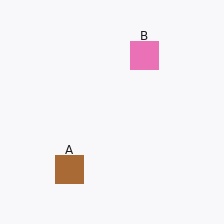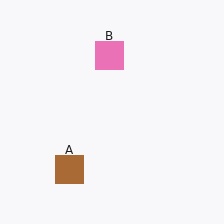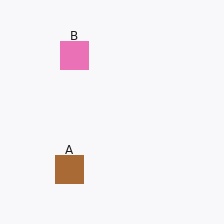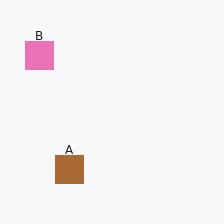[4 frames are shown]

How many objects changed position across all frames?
1 object changed position: pink square (object B).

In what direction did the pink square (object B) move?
The pink square (object B) moved left.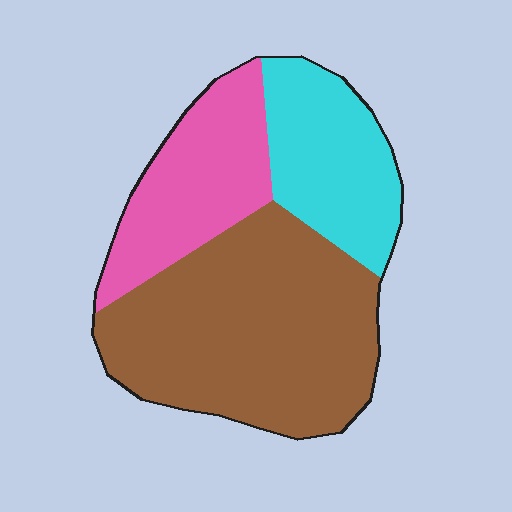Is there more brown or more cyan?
Brown.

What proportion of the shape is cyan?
Cyan takes up about one quarter (1/4) of the shape.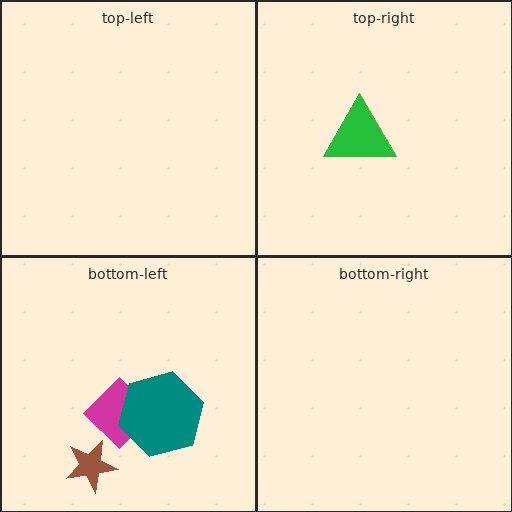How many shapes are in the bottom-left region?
3.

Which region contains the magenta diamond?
The bottom-left region.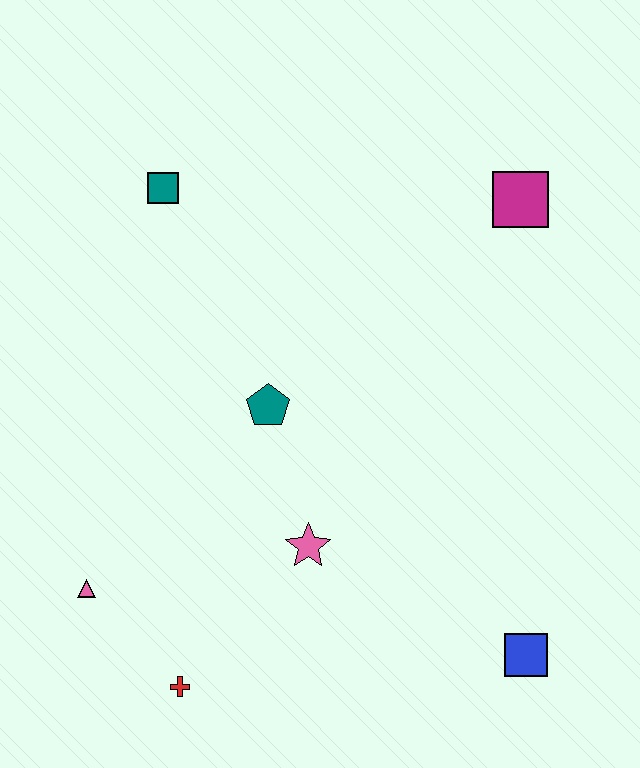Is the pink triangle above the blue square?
Yes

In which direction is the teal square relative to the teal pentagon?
The teal square is above the teal pentagon.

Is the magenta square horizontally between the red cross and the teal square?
No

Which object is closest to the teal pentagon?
The pink star is closest to the teal pentagon.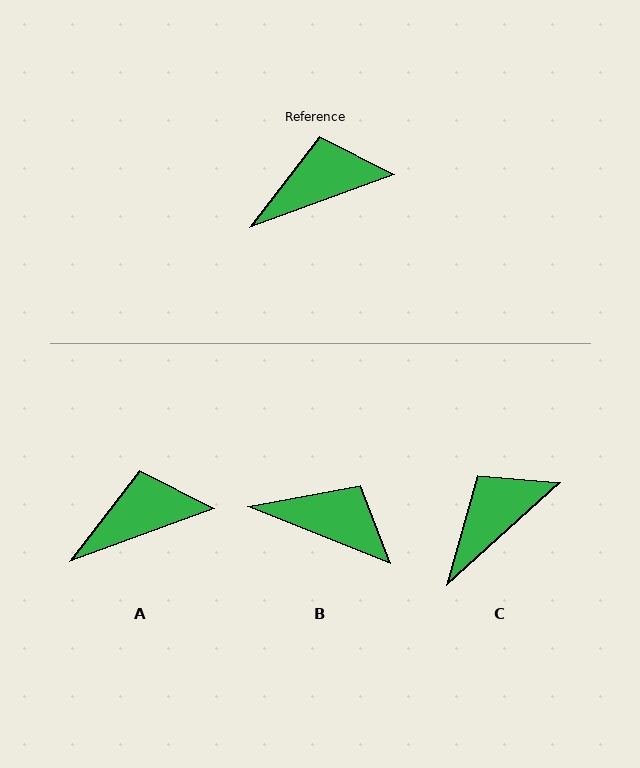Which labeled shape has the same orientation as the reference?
A.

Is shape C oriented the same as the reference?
No, it is off by about 22 degrees.